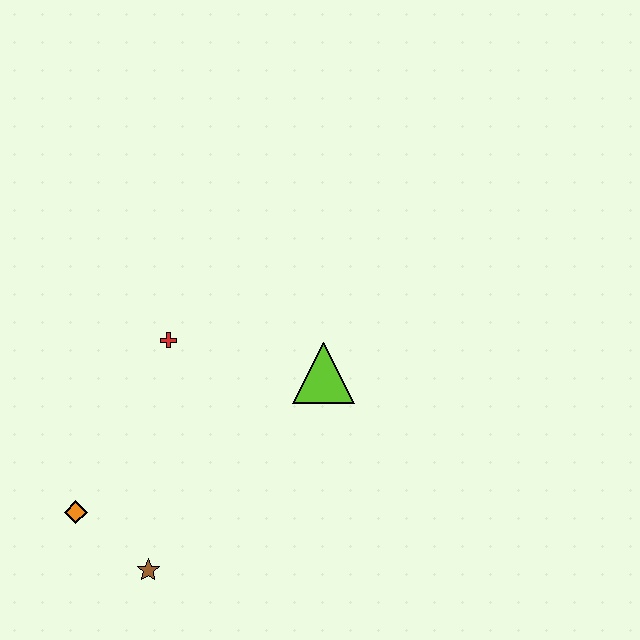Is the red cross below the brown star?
No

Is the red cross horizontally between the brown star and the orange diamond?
No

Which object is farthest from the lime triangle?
The orange diamond is farthest from the lime triangle.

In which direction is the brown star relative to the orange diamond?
The brown star is to the right of the orange diamond.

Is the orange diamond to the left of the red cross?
Yes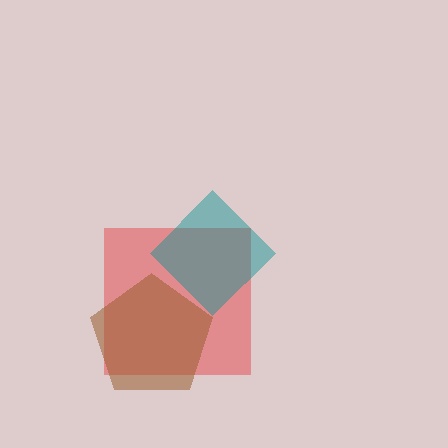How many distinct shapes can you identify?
There are 3 distinct shapes: a red square, a brown pentagon, a teal diamond.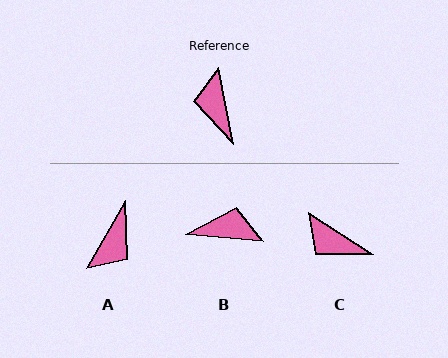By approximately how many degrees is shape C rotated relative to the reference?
Approximately 47 degrees counter-clockwise.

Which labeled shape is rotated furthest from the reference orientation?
A, about 140 degrees away.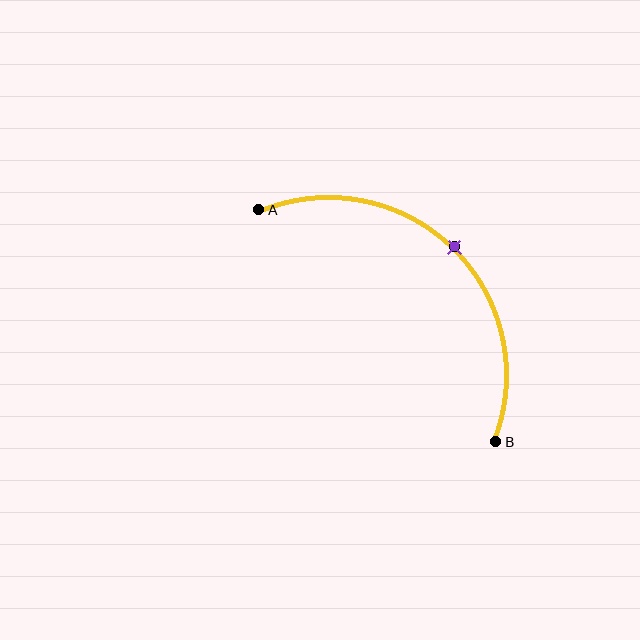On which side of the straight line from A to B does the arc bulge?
The arc bulges above and to the right of the straight line connecting A and B.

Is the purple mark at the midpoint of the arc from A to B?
Yes. The purple mark lies on the arc at equal arc-length from both A and B — it is the arc midpoint.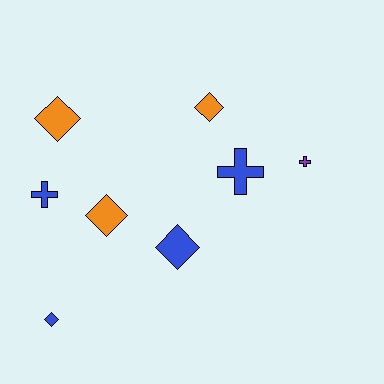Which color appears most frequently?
Blue, with 4 objects.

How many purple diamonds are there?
There are no purple diamonds.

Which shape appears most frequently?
Diamond, with 5 objects.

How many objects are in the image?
There are 8 objects.